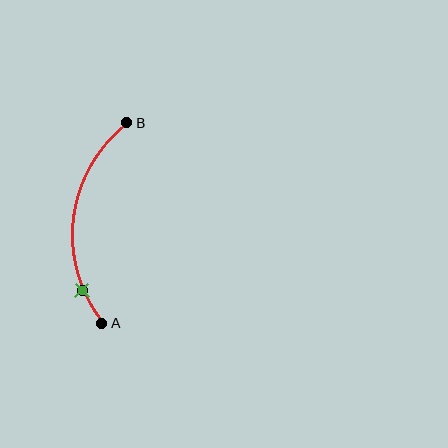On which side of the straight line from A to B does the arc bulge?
The arc bulges to the left of the straight line connecting A and B.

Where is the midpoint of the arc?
The arc midpoint is the point on the curve farthest from the straight line joining A and B. It sits to the left of that line.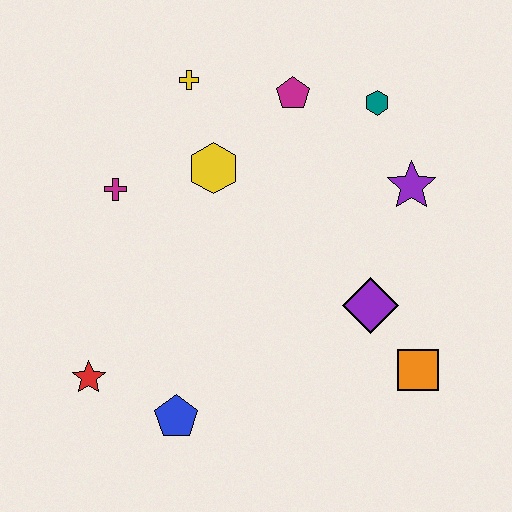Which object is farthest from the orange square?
The yellow cross is farthest from the orange square.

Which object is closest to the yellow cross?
The yellow hexagon is closest to the yellow cross.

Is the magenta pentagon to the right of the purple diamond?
No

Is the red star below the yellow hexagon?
Yes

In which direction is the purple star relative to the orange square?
The purple star is above the orange square.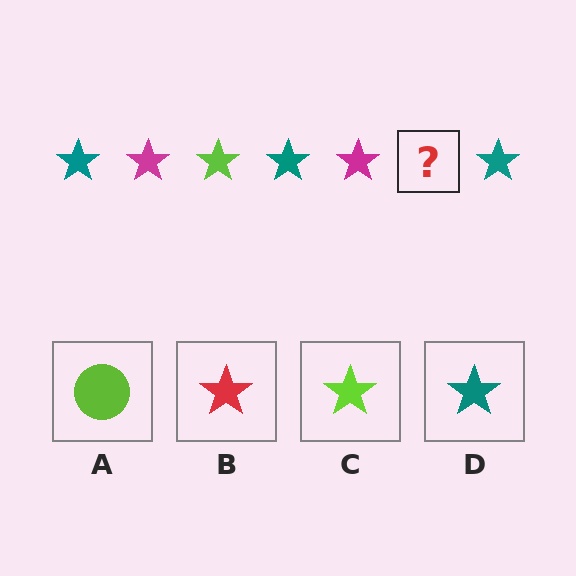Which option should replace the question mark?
Option C.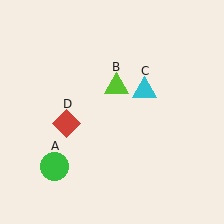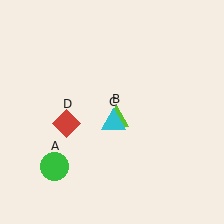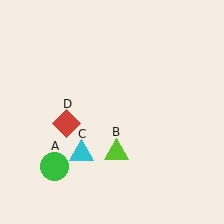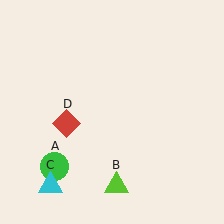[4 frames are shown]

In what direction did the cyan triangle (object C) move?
The cyan triangle (object C) moved down and to the left.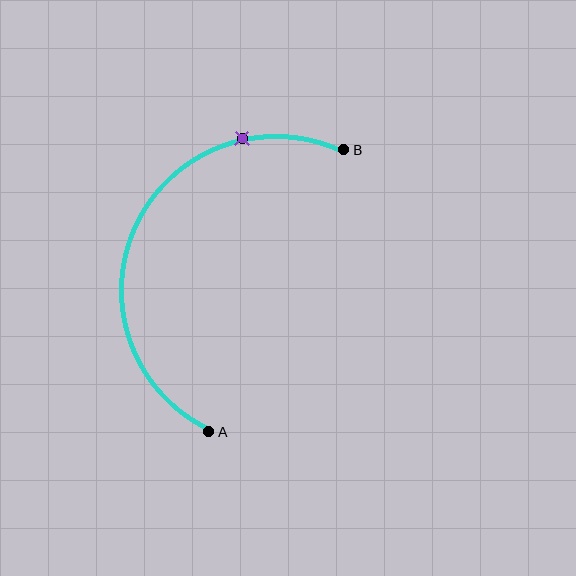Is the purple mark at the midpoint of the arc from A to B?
No. The purple mark lies on the arc but is closer to endpoint B. The arc midpoint would be at the point on the curve equidistant along the arc from both A and B.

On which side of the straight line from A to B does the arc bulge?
The arc bulges to the left of the straight line connecting A and B.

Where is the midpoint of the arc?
The arc midpoint is the point on the curve farthest from the straight line joining A and B. It sits to the left of that line.